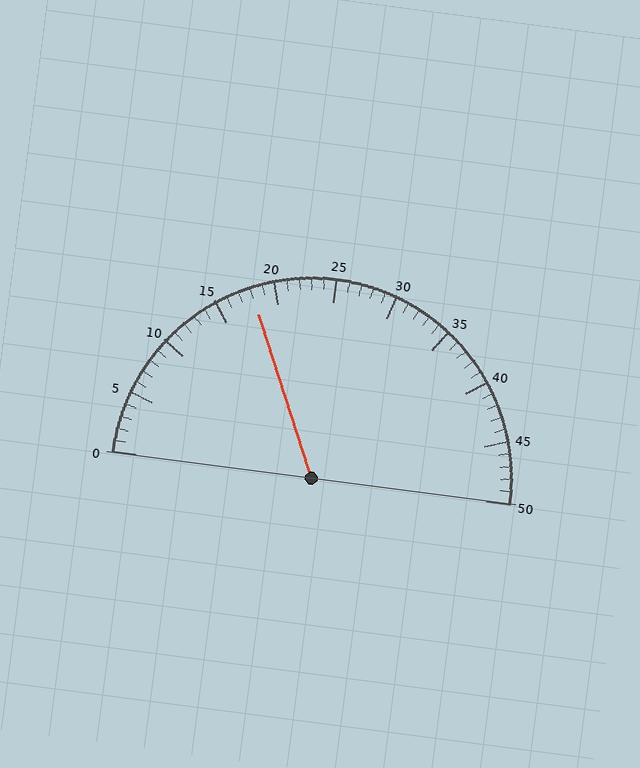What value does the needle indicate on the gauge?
The needle indicates approximately 18.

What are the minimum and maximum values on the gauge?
The gauge ranges from 0 to 50.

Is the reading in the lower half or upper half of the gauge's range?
The reading is in the lower half of the range (0 to 50).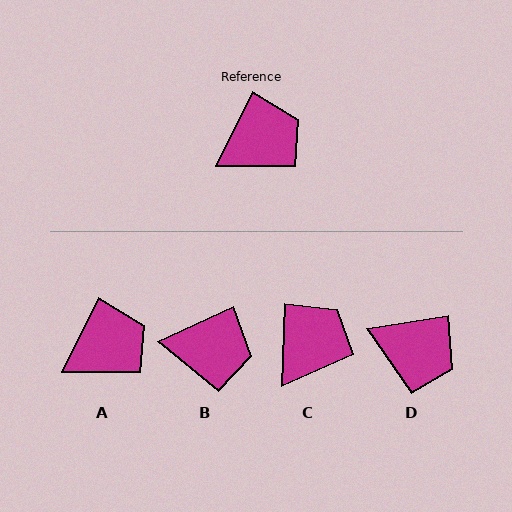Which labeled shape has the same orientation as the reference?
A.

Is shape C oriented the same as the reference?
No, it is off by about 24 degrees.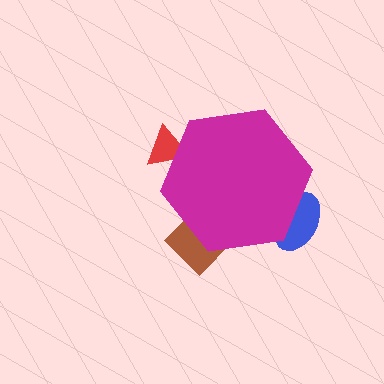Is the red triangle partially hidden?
Yes, the red triangle is partially hidden behind the magenta hexagon.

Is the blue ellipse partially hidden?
Yes, the blue ellipse is partially hidden behind the magenta hexagon.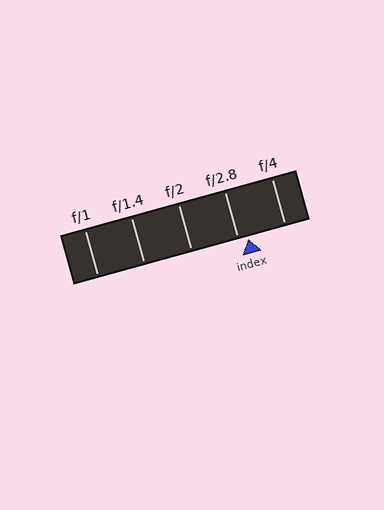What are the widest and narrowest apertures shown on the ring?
The widest aperture shown is f/1 and the narrowest is f/4.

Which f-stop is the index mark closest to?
The index mark is closest to f/2.8.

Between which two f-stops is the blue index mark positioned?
The index mark is between f/2.8 and f/4.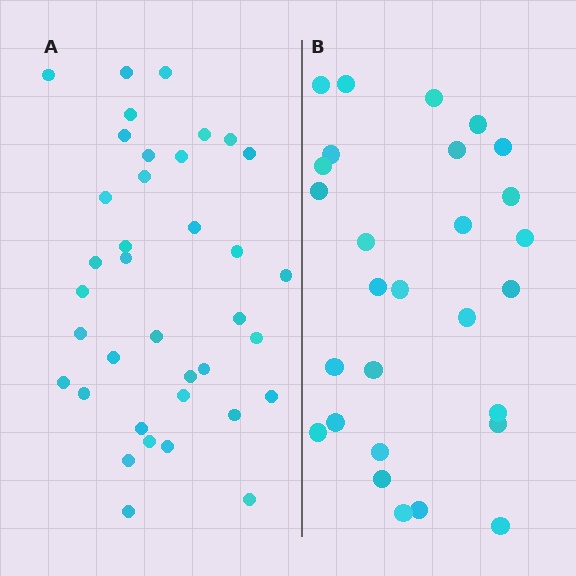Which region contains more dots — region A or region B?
Region A (the left region) has more dots.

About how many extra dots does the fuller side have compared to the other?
Region A has roughly 8 or so more dots than region B.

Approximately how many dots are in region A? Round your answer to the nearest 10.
About 40 dots. (The exact count is 37, which rounds to 40.)